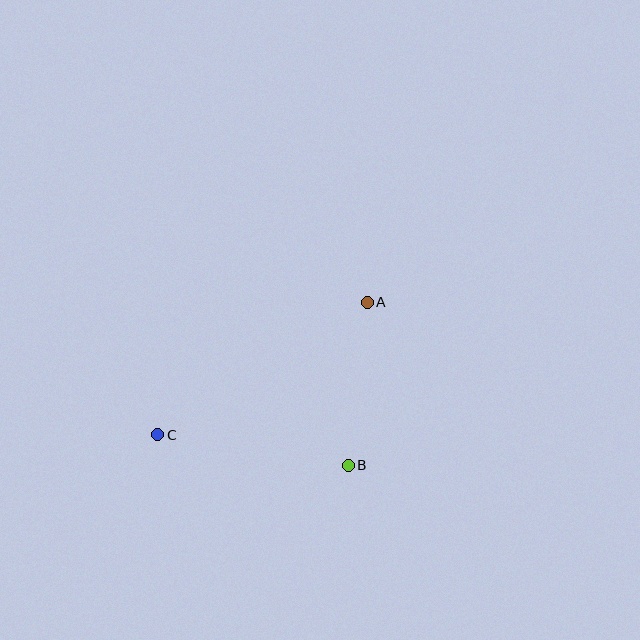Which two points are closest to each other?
Points A and B are closest to each other.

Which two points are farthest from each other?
Points A and C are farthest from each other.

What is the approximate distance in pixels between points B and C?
The distance between B and C is approximately 193 pixels.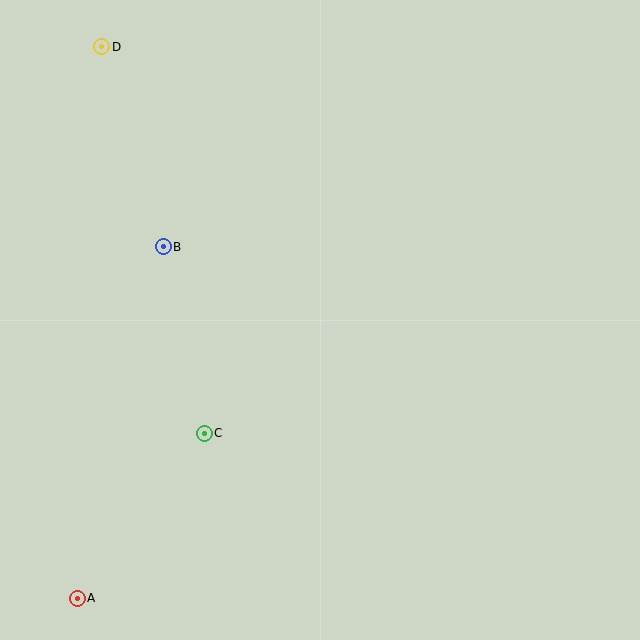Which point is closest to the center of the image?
Point C at (204, 433) is closest to the center.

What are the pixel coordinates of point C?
Point C is at (204, 433).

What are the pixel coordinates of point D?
Point D is at (102, 47).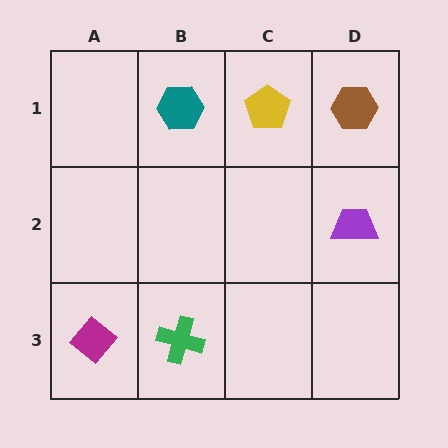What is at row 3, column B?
A green cross.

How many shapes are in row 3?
2 shapes.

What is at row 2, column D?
A purple trapezoid.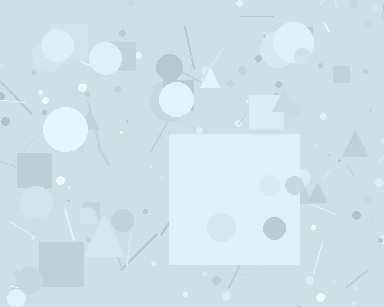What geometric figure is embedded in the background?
A square is embedded in the background.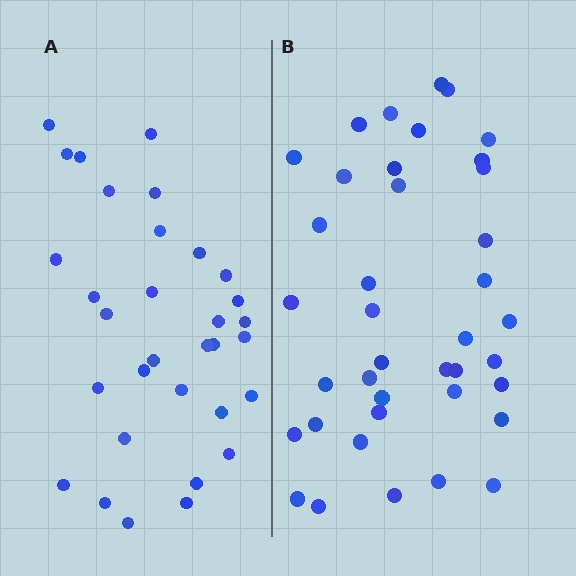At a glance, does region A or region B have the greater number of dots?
Region B (the right region) has more dots.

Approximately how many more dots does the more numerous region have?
Region B has roughly 8 or so more dots than region A.